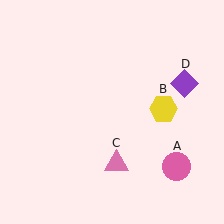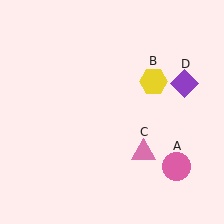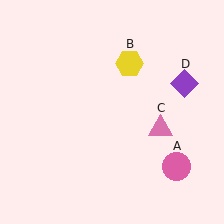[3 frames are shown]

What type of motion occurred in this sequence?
The yellow hexagon (object B), pink triangle (object C) rotated counterclockwise around the center of the scene.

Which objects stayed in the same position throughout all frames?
Pink circle (object A) and purple diamond (object D) remained stationary.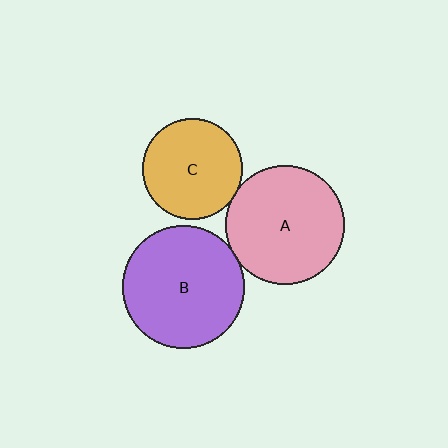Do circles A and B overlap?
Yes.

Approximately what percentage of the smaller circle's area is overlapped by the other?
Approximately 5%.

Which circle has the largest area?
Circle B (purple).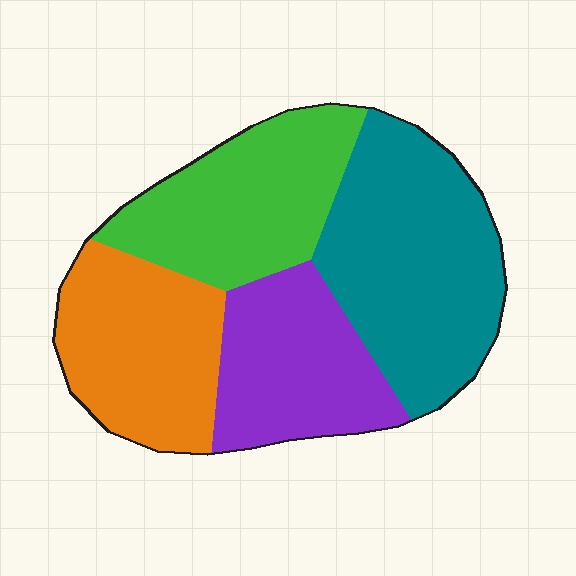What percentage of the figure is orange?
Orange takes up about one quarter (1/4) of the figure.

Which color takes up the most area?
Teal, at roughly 30%.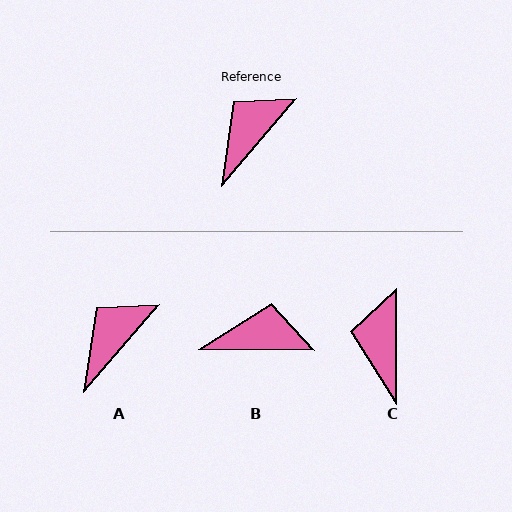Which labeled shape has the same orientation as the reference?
A.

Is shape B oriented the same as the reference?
No, it is off by about 50 degrees.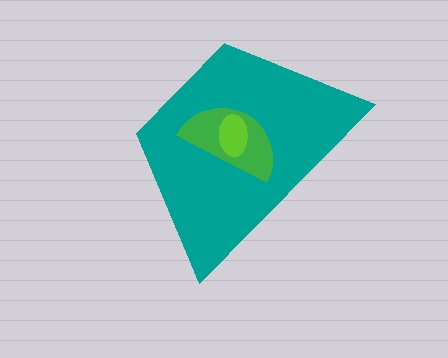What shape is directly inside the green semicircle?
The lime ellipse.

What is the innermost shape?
The lime ellipse.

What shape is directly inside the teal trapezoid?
The green semicircle.